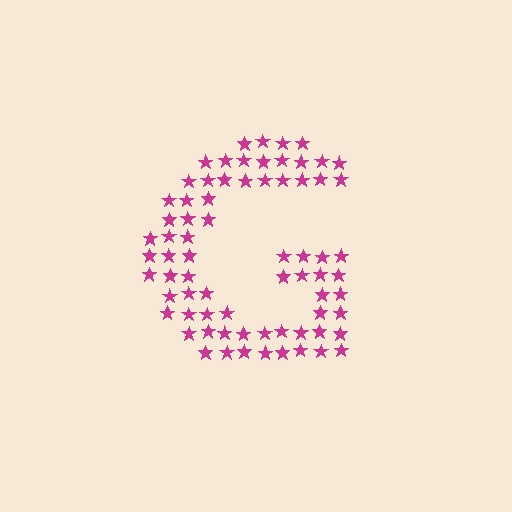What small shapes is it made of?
It is made of small stars.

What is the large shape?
The large shape is the letter G.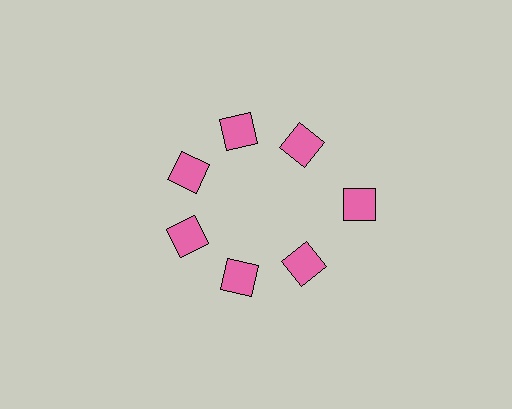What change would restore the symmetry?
The symmetry would be restored by moving it inward, back onto the ring so that all 7 diamonds sit at equal angles and equal distance from the center.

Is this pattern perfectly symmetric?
No. The 7 pink diamonds are arranged in a ring, but one element near the 3 o'clock position is pushed outward from the center, breaking the 7-fold rotational symmetry.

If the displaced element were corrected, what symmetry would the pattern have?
It would have 7-fold rotational symmetry — the pattern would map onto itself every 51 degrees.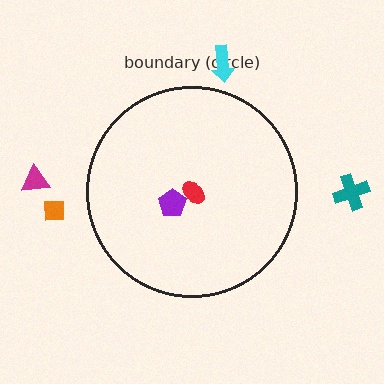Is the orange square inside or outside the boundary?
Outside.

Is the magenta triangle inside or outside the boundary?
Outside.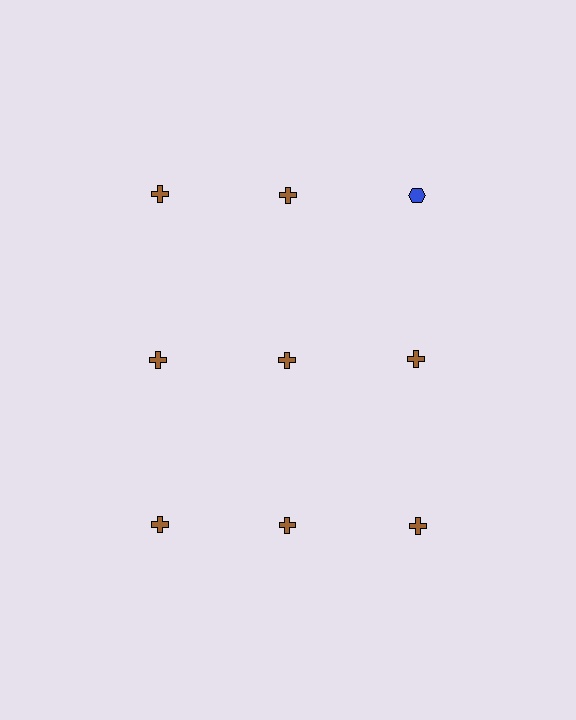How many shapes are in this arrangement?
There are 9 shapes arranged in a grid pattern.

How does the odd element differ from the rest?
It differs in both color (blue instead of brown) and shape (hexagon instead of cross).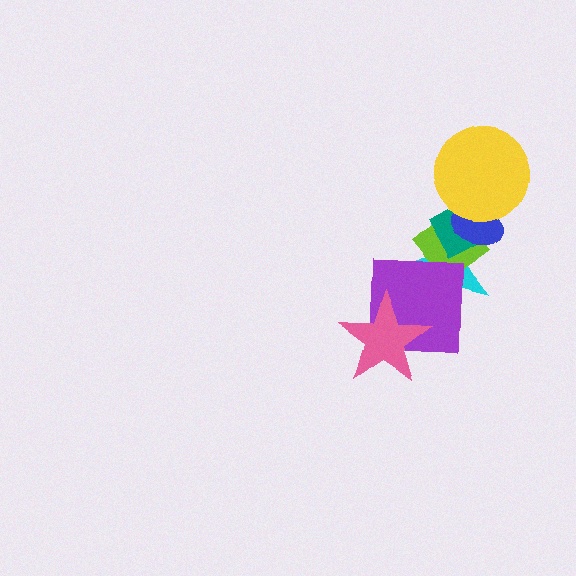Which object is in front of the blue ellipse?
The yellow circle is in front of the blue ellipse.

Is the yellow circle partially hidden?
No, no other shape covers it.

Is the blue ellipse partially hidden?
Yes, it is partially covered by another shape.